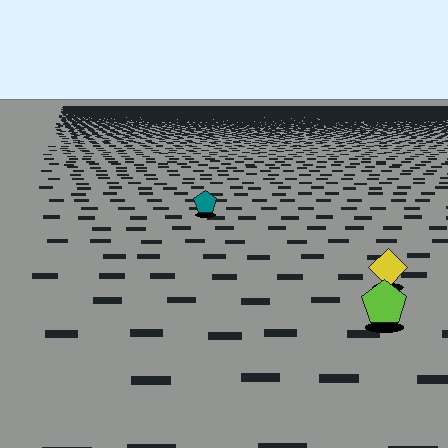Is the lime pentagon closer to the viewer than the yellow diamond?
Yes. The lime pentagon is closer — you can tell from the texture gradient: the ground texture is coarser near it.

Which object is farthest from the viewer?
The teal pentagon is farthest from the viewer. It appears smaller and the ground texture around it is denser.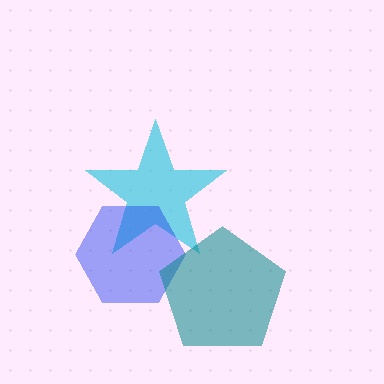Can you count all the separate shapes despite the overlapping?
Yes, there are 3 separate shapes.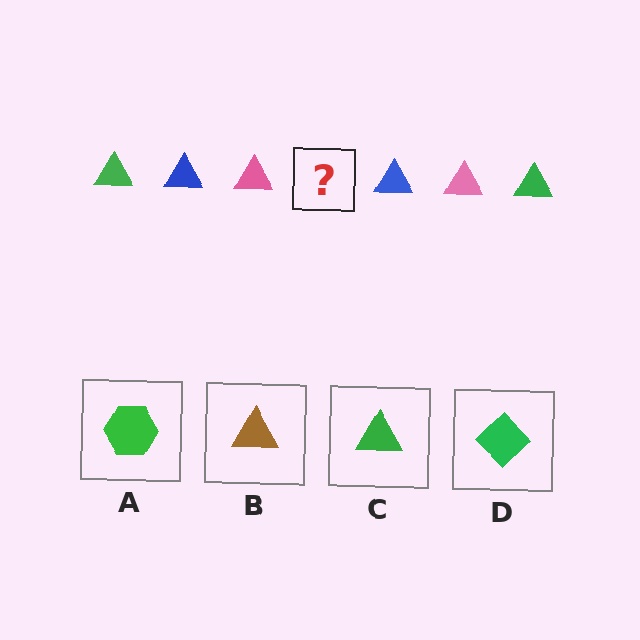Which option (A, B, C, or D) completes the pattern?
C.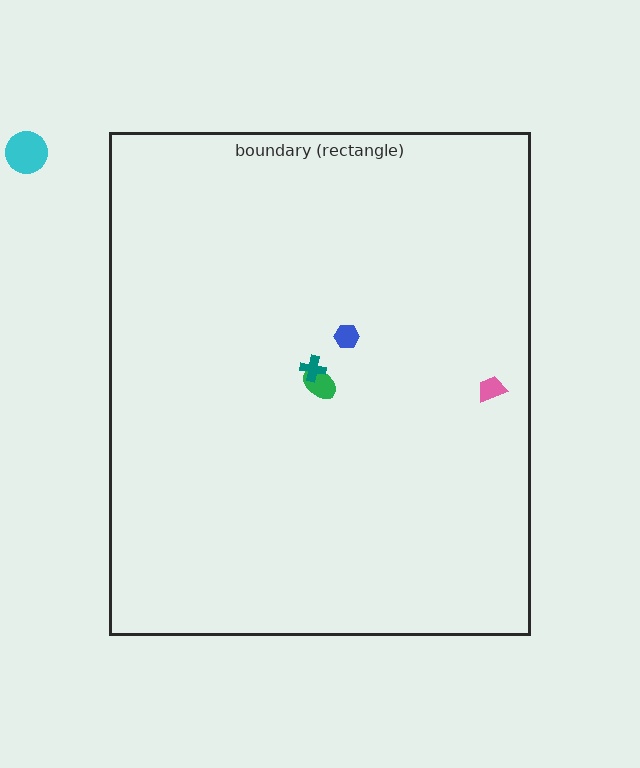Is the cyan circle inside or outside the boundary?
Outside.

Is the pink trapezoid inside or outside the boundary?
Inside.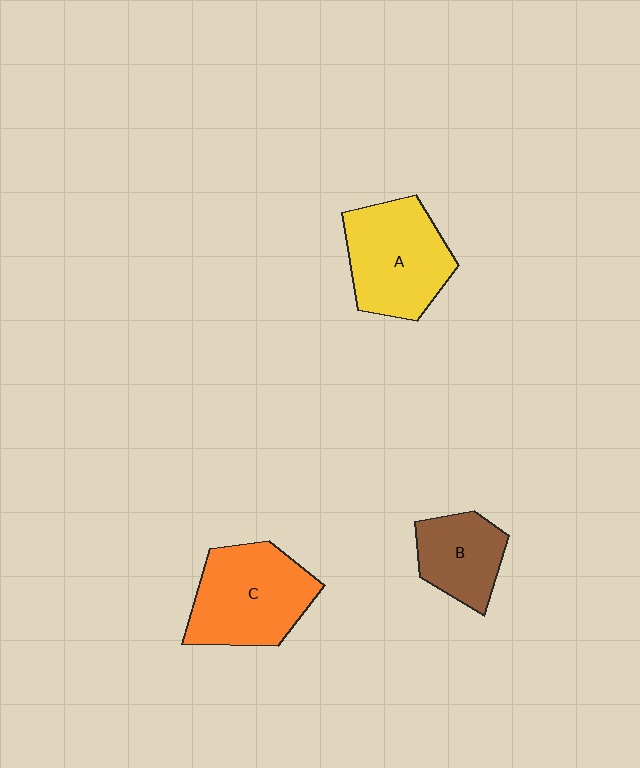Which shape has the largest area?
Shape C (orange).